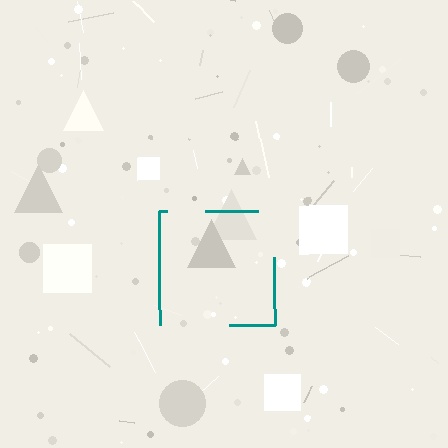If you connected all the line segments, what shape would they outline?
They would outline a square.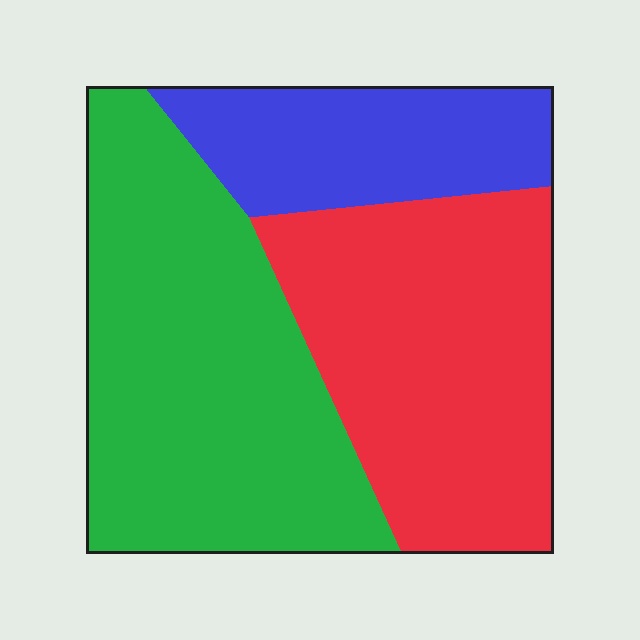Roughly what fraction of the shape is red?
Red covers 37% of the shape.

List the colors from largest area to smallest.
From largest to smallest: green, red, blue.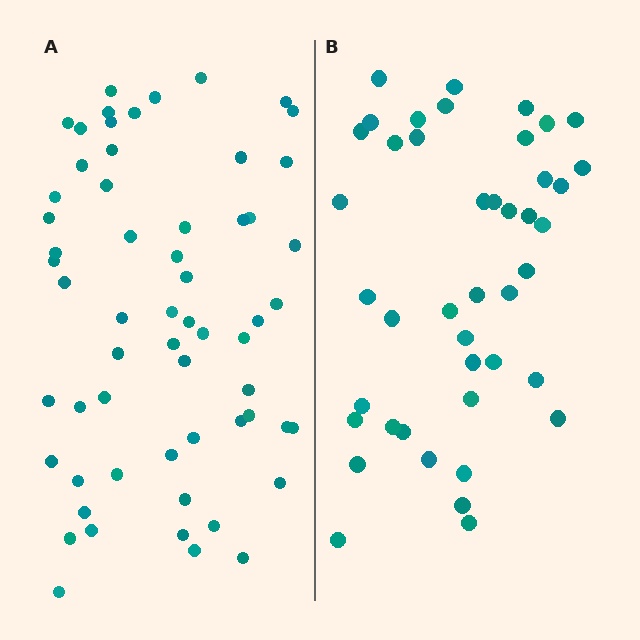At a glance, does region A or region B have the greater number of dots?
Region A (the left region) has more dots.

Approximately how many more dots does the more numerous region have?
Region A has approximately 15 more dots than region B.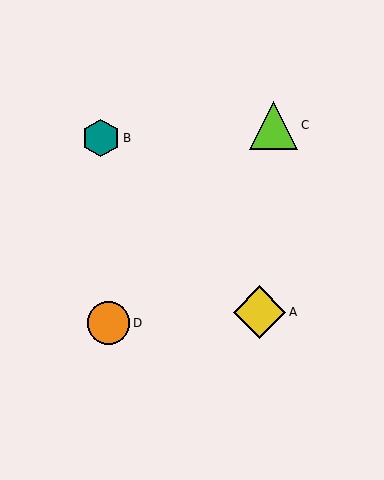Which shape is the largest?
The yellow diamond (labeled A) is the largest.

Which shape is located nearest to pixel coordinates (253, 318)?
The yellow diamond (labeled A) at (260, 312) is nearest to that location.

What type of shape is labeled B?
Shape B is a teal hexagon.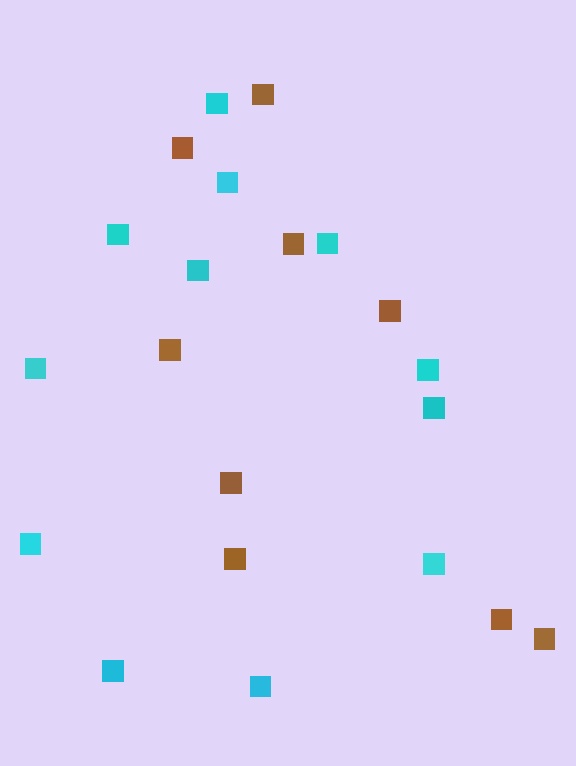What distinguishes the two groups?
There are 2 groups: one group of brown squares (9) and one group of cyan squares (12).